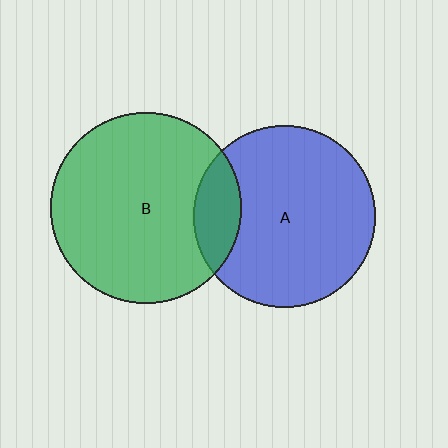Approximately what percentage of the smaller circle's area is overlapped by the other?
Approximately 15%.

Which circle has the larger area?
Circle B (green).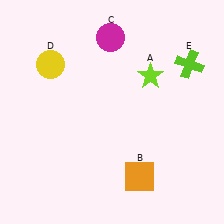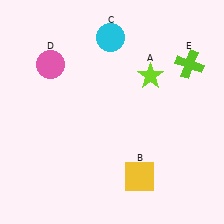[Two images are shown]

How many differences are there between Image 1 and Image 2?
There are 3 differences between the two images.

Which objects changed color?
B changed from orange to yellow. C changed from magenta to cyan. D changed from yellow to pink.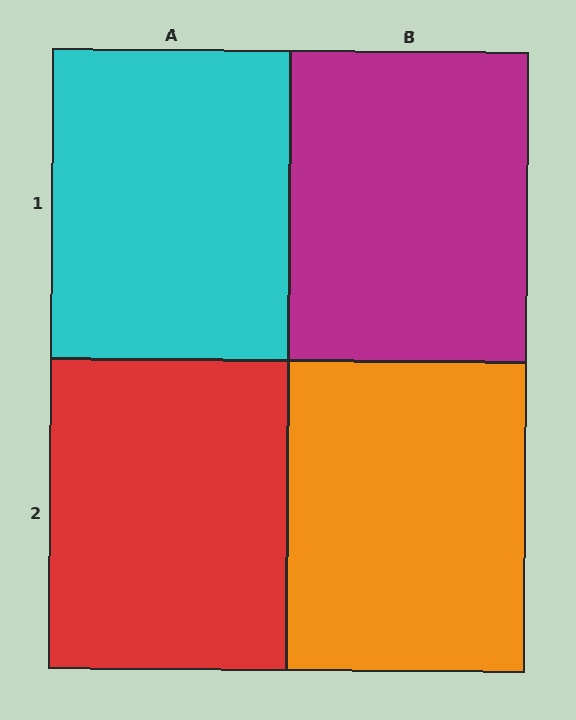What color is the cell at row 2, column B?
Orange.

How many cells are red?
1 cell is red.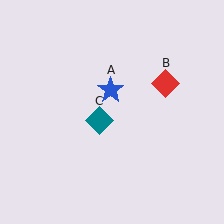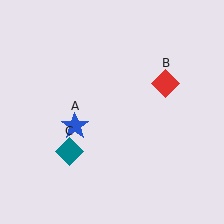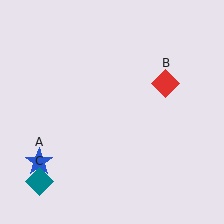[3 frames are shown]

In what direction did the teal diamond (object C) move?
The teal diamond (object C) moved down and to the left.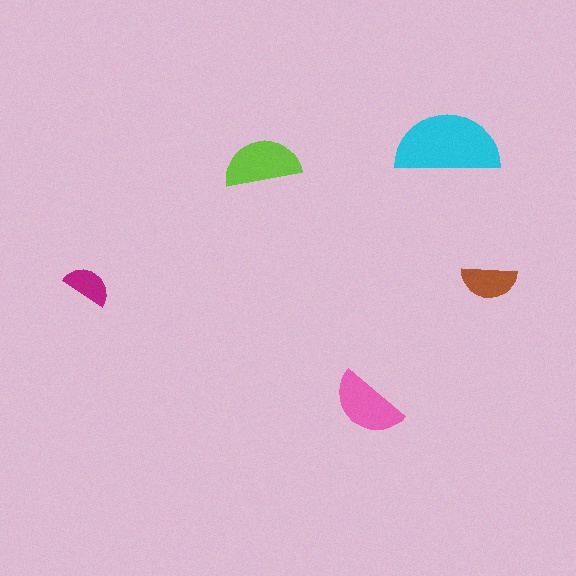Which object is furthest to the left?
The magenta semicircle is leftmost.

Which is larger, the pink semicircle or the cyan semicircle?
The cyan one.